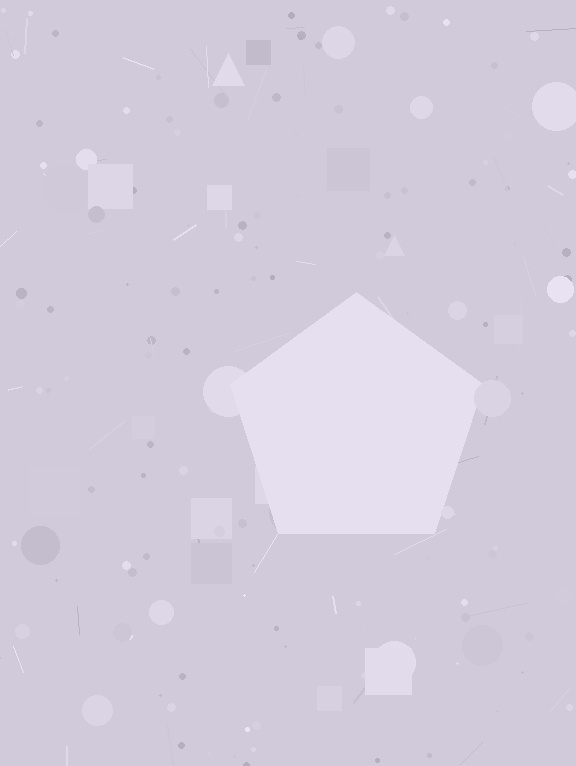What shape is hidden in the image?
A pentagon is hidden in the image.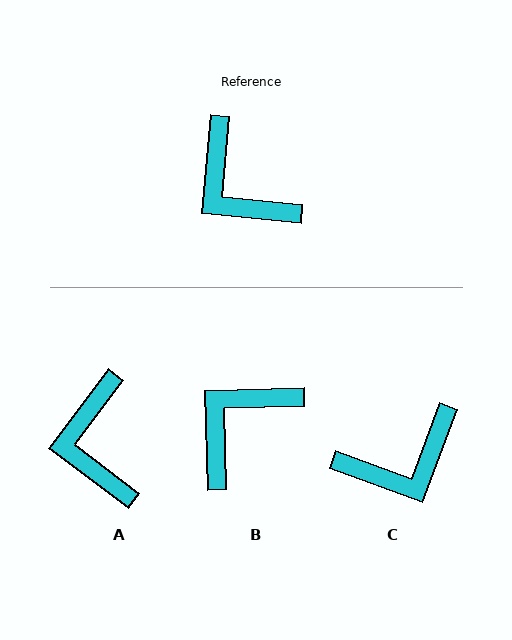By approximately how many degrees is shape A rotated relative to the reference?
Approximately 32 degrees clockwise.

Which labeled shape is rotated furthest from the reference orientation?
B, about 83 degrees away.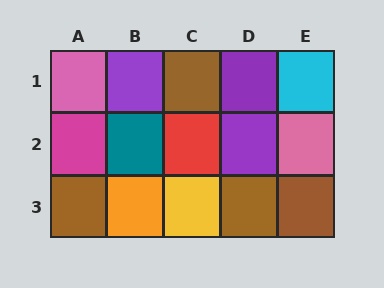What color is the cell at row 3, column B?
Orange.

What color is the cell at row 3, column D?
Brown.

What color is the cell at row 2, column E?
Pink.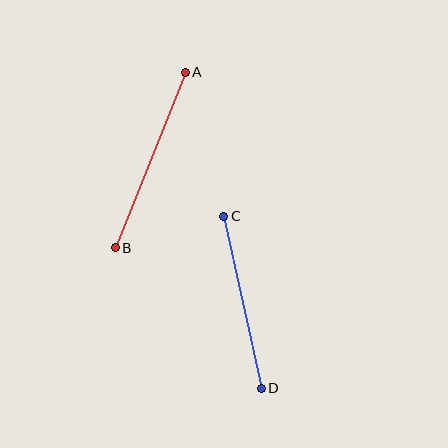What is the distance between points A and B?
The distance is approximately 189 pixels.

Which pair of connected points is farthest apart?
Points A and B are farthest apart.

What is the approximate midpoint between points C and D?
The midpoint is at approximately (242, 302) pixels.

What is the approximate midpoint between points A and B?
The midpoint is at approximately (150, 160) pixels.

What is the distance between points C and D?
The distance is approximately 176 pixels.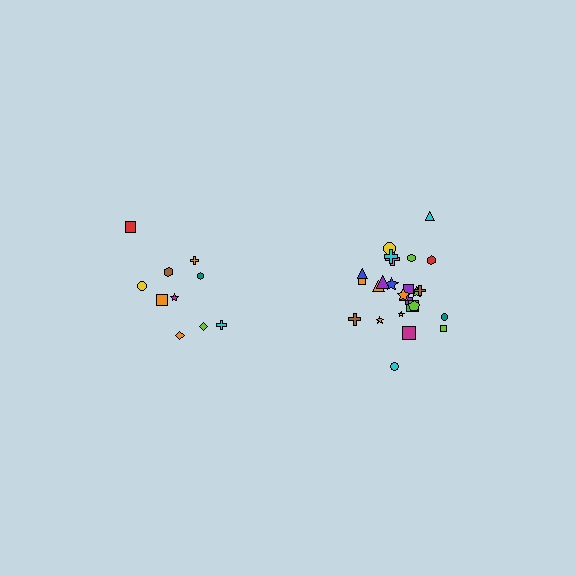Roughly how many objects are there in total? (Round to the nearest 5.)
Roughly 35 objects in total.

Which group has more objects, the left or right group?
The right group.